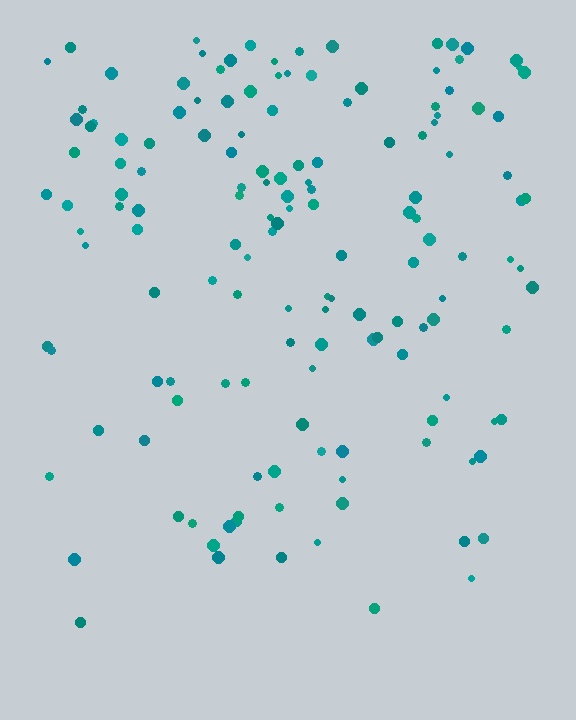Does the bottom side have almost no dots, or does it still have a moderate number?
Still a moderate number, just noticeably fewer than the top.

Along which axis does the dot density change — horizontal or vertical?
Vertical.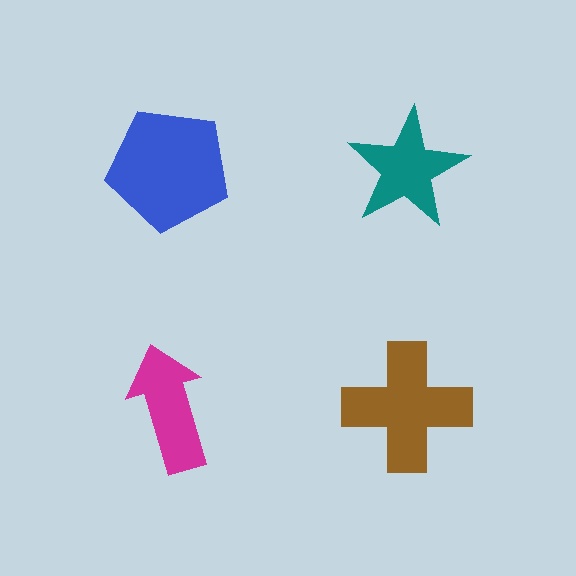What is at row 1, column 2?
A teal star.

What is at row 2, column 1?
A magenta arrow.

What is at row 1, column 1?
A blue pentagon.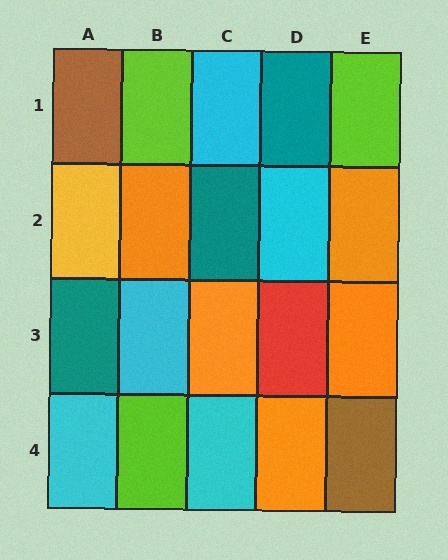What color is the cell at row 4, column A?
Cyan.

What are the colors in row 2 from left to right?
Yellow, orange, teal, cyan, orange.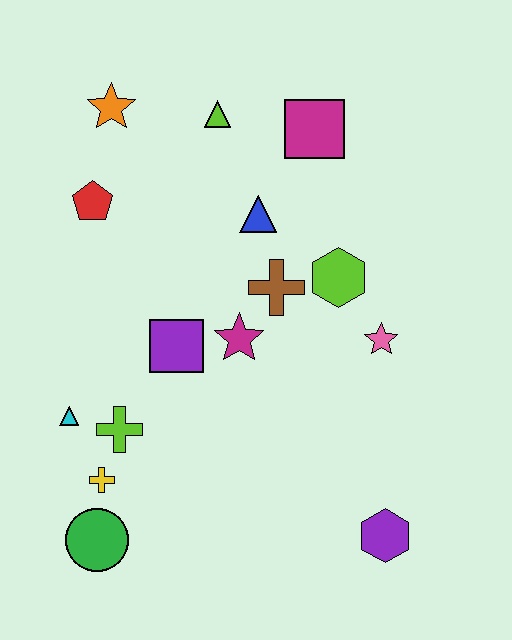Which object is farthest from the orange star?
The purple hexagon is farthest from the orange star.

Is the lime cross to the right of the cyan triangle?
Yes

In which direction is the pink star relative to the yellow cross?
The pink star is to the right of the yellow cross.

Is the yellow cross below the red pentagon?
Yes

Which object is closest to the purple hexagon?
The pink star is closest to the purple hexagon.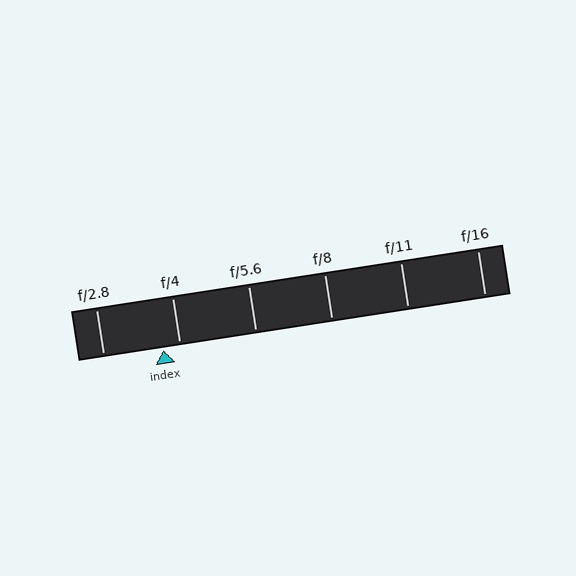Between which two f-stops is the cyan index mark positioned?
The index mark is between f/2.8 and f/4.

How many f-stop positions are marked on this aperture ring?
There are 6 f-stop positions marked.